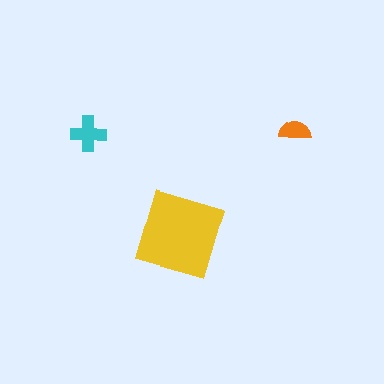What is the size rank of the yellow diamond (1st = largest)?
1st.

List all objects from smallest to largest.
The orange semicircle, the cyan cross, the yellow diamond.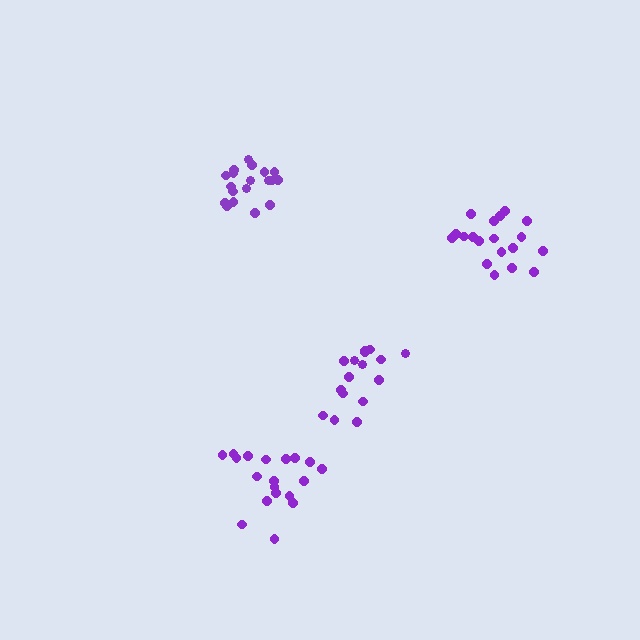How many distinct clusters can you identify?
There are 4 distinct clusters.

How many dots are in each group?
Group 1: 17 dots, Group 2: 19 dots, Group 3: 19 dots, Group 4: 19 dots (74 total).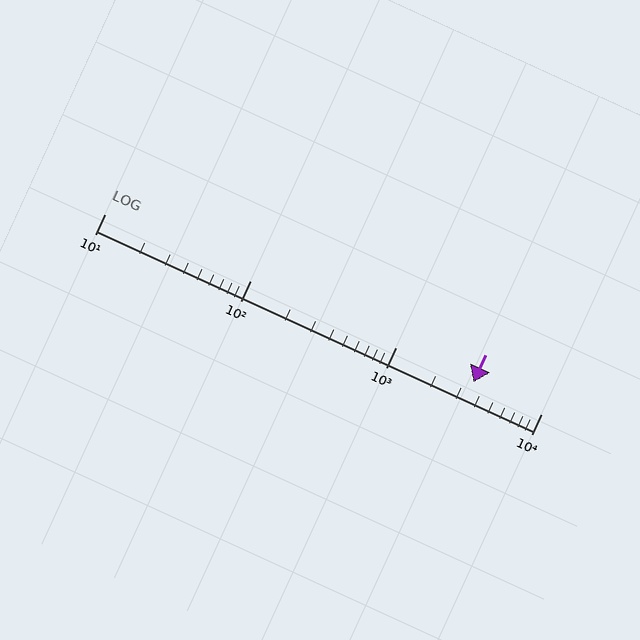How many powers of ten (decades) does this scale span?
The scale spans 3 decades, from 10 to 10000.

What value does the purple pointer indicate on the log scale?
The pointer indicates approximately 3400.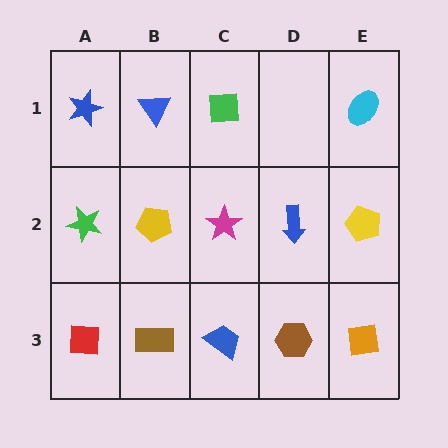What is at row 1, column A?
A blue star.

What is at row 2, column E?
A yellow pentagon.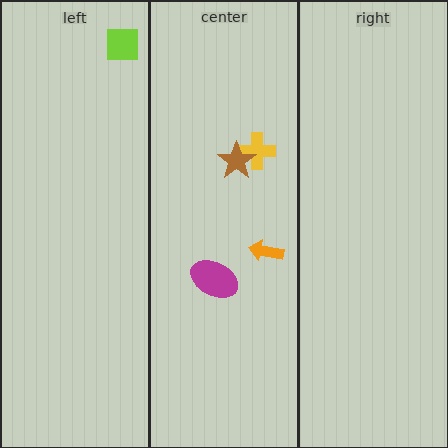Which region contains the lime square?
The left region.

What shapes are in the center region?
The magenta ellipse, the orange arrow, the yellow cross, the brown star.